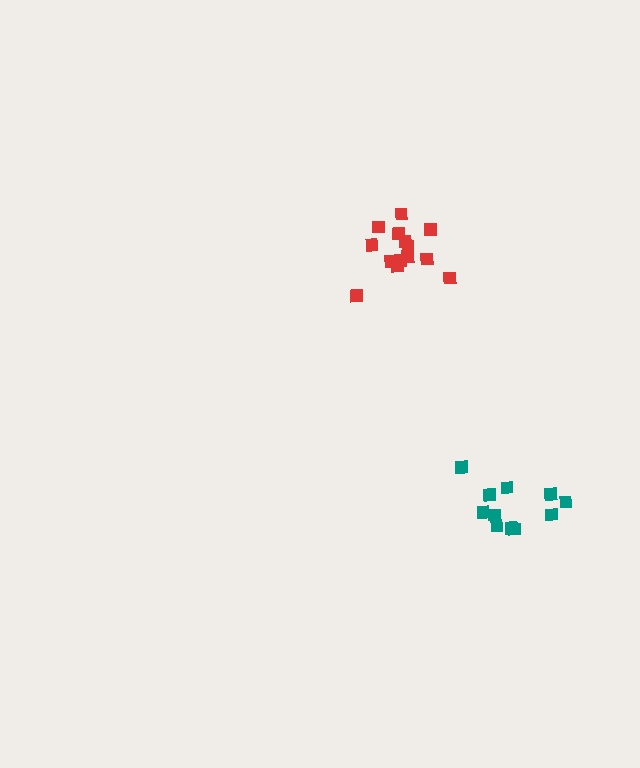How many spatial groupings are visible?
There are 2 spatial groupings.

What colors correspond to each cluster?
The clusters are colored: red, teal.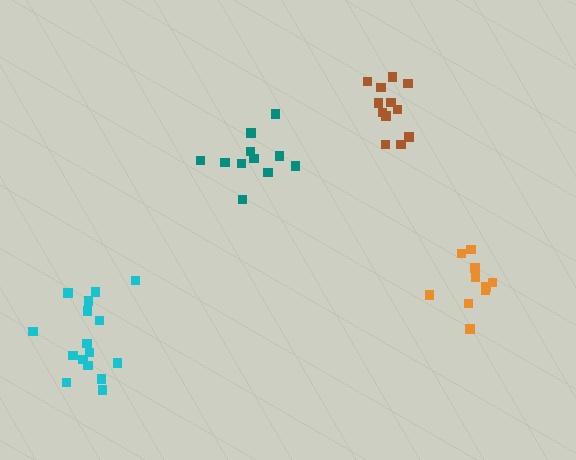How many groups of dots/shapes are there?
There are 4 groups.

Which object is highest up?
The brown cluster is topmost.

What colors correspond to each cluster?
The clusters are colored: teal, cyan, brown, orange.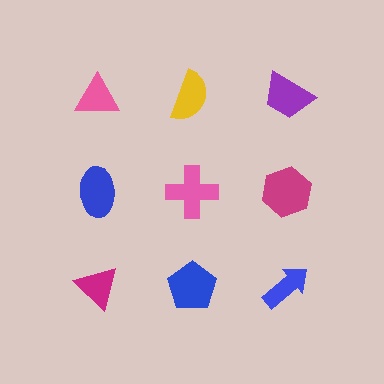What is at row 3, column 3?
A blue arrow.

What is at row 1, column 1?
A pink triangle.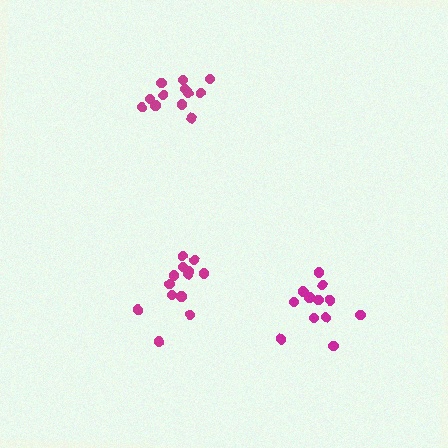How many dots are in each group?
Group 1: 12 dots, Group 2: 13 dots, Group 3: 12 dots (37 total).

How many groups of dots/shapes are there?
There are 3 groups.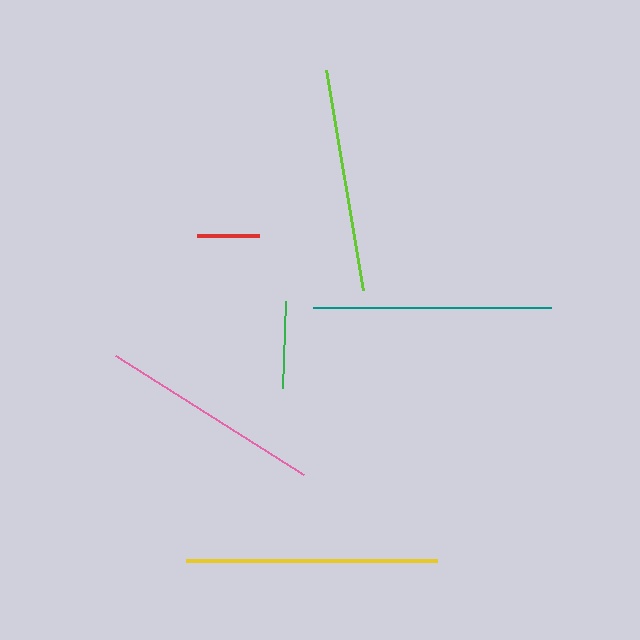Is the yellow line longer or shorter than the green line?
The yellow line is longer than the green line.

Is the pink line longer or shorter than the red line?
The pink line is longer than the red line.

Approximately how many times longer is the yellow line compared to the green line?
The yellow line is approximately 2.9 times the length of the green line.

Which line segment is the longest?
The yellow line is the longest at approximately 251 pixels.